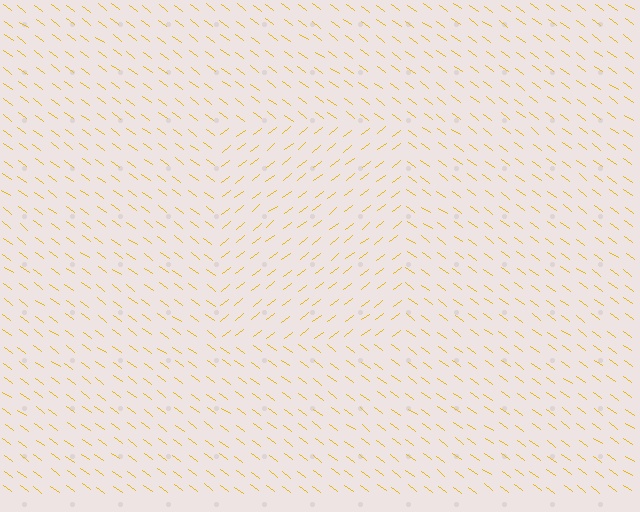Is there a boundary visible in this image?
Yes, there is a texture boundary formed by a change in line orientation.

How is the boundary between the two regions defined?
The boundary is defined purely by a change in line orientation (approximately 74 degrees difference). All lines are the same color and thickness.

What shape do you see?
I see a rectangle.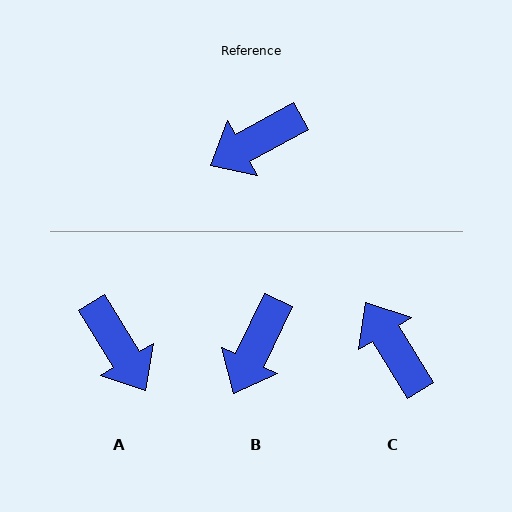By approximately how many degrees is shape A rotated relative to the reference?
Approximately 93 degrees counter-clockwise.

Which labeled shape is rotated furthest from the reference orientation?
A, about 93 degrees away.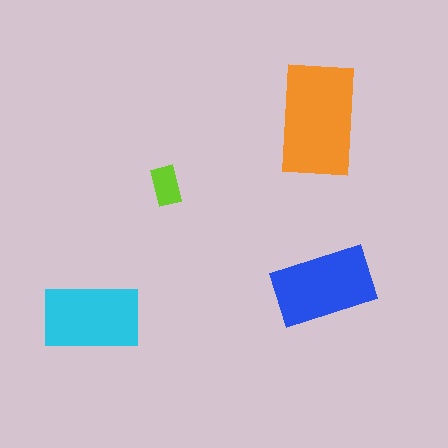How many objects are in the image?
There are 4 objects in the image.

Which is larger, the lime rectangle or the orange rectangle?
The orange one.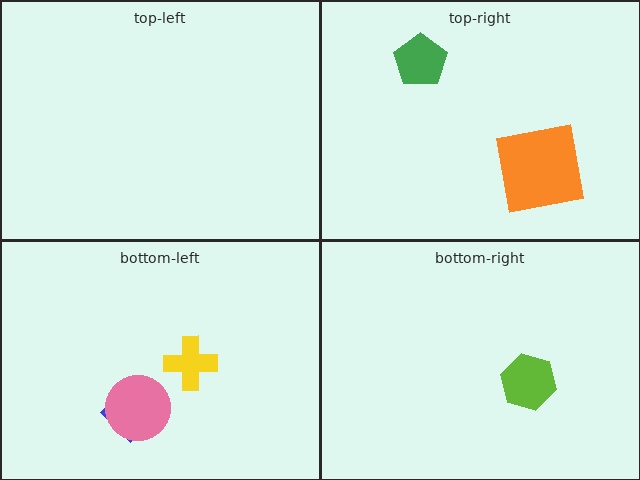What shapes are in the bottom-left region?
The blue diamond, the yellow cross, the pink circle.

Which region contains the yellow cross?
The bottom-left region.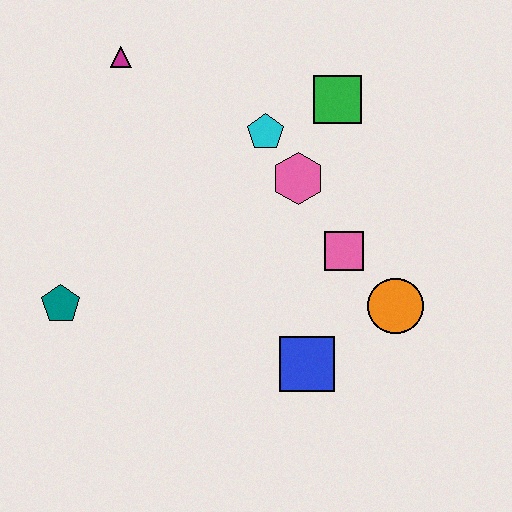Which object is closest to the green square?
The cyan pentagon is closest to the green square.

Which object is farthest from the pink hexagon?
The teal pentagon is farthest from the pink hexagon.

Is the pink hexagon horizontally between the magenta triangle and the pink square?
Yes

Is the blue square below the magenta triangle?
Yes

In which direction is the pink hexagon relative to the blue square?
The pink hexagon is above the blue square.